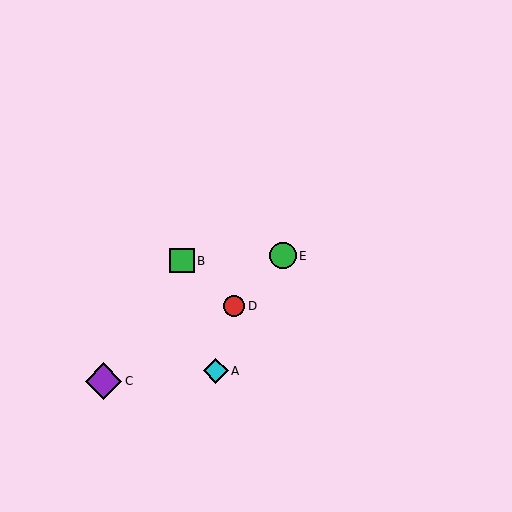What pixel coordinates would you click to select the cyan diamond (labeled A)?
Click at (216, 371) to select the cyan diamond A.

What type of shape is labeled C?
Shape C is a purple diamond.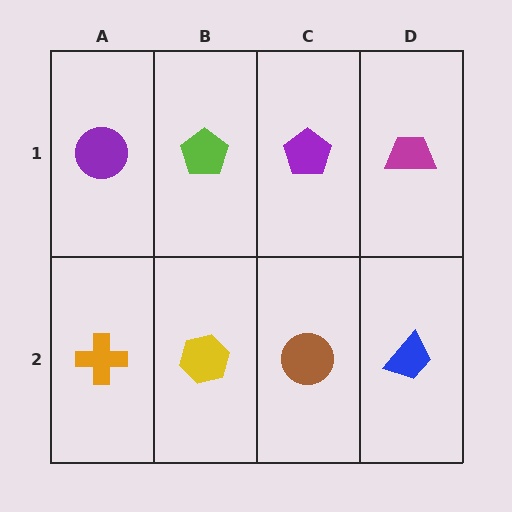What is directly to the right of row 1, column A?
A lime pentagon.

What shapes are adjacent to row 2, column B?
A lime pentagon (row 1, column B), an orange cross (row 2, column A), a brown circle (row 2, column C).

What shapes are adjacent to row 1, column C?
A brown circle (row 2, column C), a lime pentagon (row 1, column B), a magenta trapezoid (row 1, column D).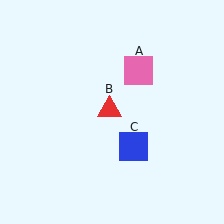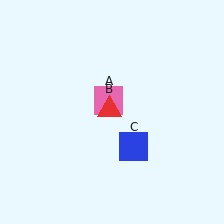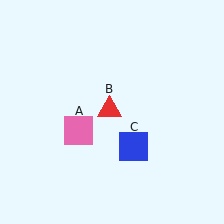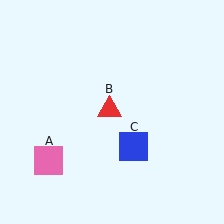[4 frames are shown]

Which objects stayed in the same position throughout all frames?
Red triangle (object B) and blue square (object C) remained stationary.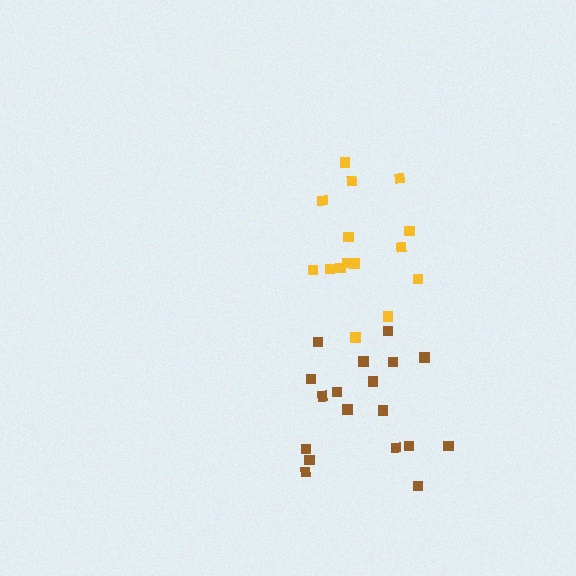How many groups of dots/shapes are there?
There are 2 groups.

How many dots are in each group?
Group 1: 18 dots, Group 2: 15 dots (33 total).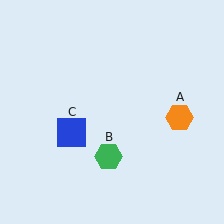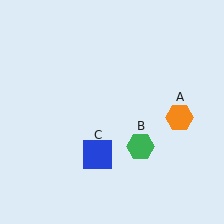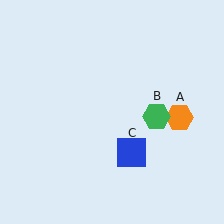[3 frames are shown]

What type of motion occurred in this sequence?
The green hexagon (object B), blue square (object C) rotated counterclockwise around the center of the scene.